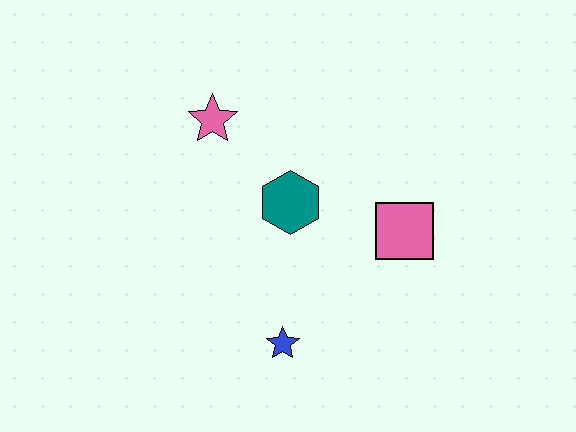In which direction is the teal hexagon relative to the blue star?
The teal hexagon is above the blue star.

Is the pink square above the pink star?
No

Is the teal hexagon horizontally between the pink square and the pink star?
Yes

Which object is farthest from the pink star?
The blue star is farthest from the pink star.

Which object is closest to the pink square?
The teal hexagon is closest to the pink square.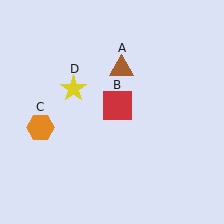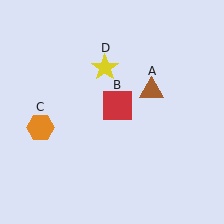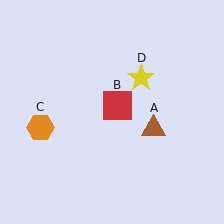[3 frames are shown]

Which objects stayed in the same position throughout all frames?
Red square (object B) and orange hexagon (object C) remained stationary.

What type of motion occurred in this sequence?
The brown triangle (object A), yellow star (object D) rotated clockwise around the center of the scene.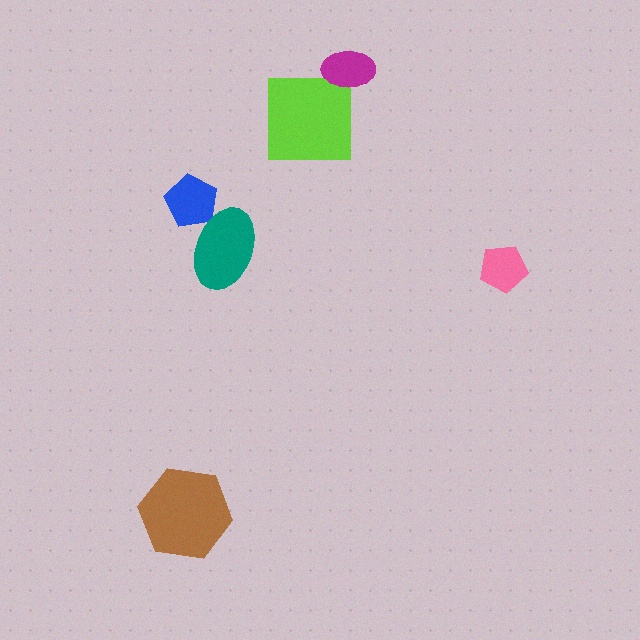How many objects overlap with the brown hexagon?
0 objects overlap with the brown hexagon.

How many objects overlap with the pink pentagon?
0 objects overlap with the pink pentagon.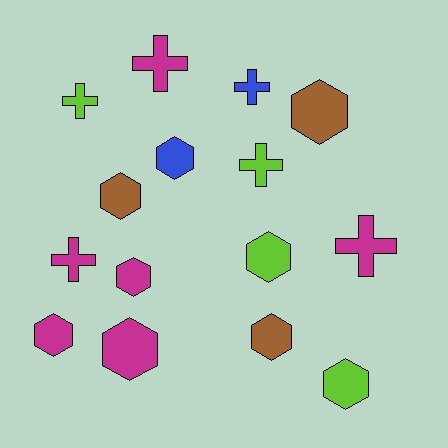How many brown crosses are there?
There are no brown crosses.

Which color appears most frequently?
Magenta, with 6 objects.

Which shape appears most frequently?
Hexagon, with 9 objects.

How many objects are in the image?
There are 15 objects.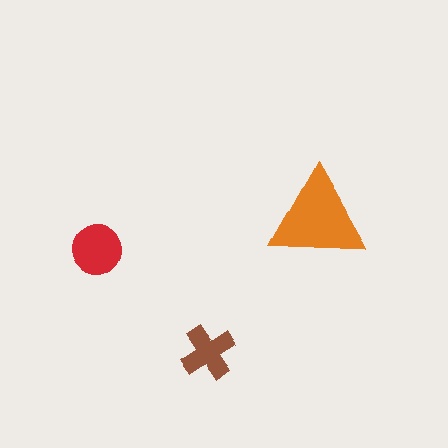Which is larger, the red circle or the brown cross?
The red circle.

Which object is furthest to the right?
The orange triangle is rightmost.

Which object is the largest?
The orange triangle.